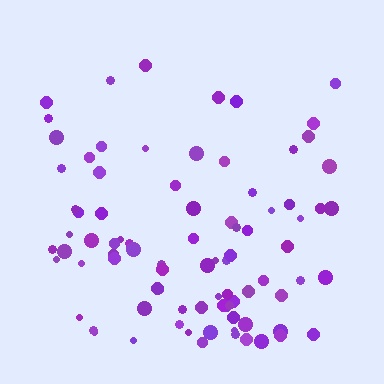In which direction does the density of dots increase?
From top to bottom, with the bottom side densest.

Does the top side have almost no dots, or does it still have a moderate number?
Still a moderate number, just noticeably fewer than the bottom.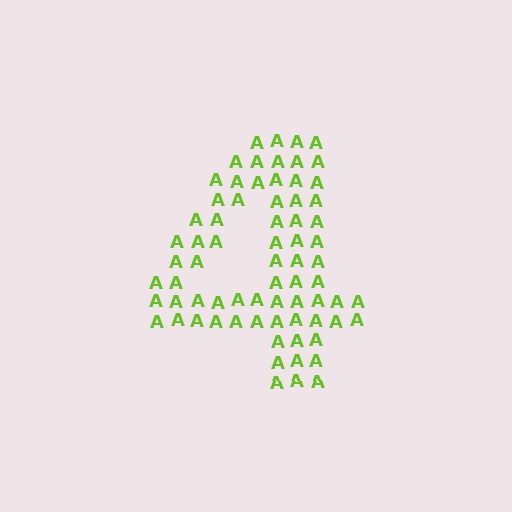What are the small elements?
The small elements are letter A's.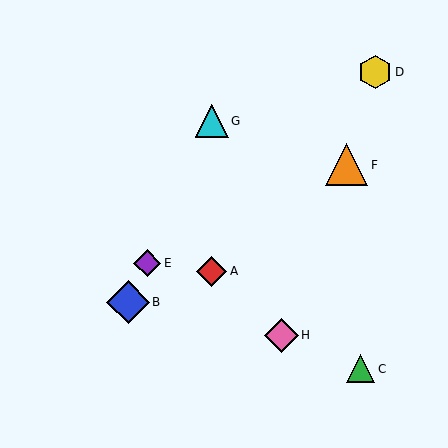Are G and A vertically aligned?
Yes, both are at x≈212.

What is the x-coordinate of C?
Object C is at x≈360.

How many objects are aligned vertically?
2 objects (A, G) are aligned vertically.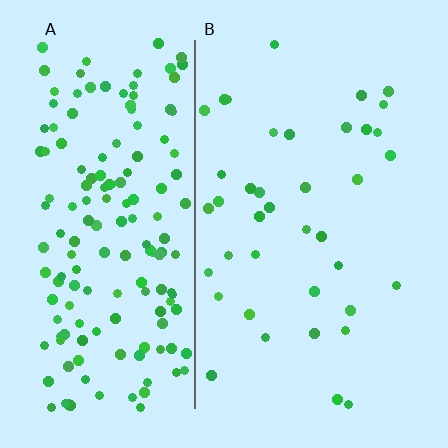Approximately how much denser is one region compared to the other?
Approximately 4.3× — region A over region B.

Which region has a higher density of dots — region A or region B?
A (the left).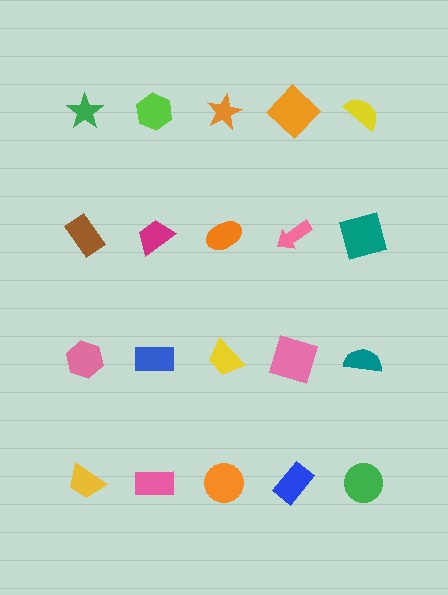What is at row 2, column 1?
A brown rectangle.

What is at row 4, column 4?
A blue rectangle.